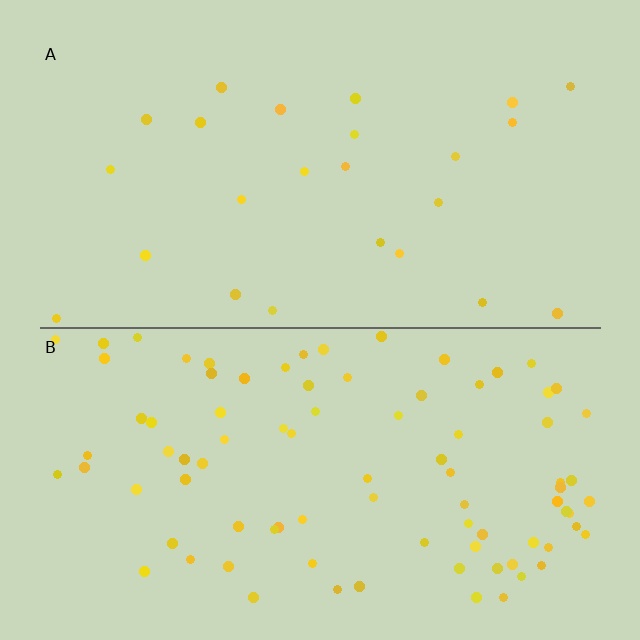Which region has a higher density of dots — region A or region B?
B (the bottom).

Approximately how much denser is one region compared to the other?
Approximately 3.6× — region B over region A.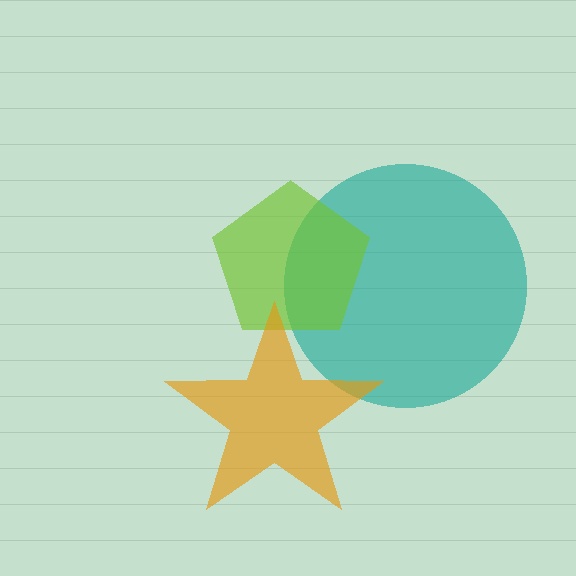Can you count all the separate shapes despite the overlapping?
Yes, there are 3 separate shapes.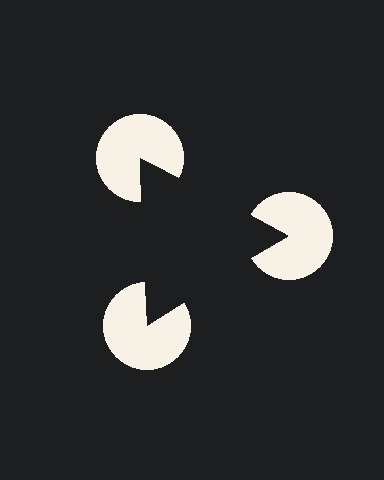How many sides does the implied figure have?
3 sides.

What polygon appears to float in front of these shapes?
An illusory triangle — its edges are inferred from the aligned wedge cuts in the pac-man discs, not physically drawn.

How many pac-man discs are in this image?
There are 3 — one at each vertex of the illusory triangle.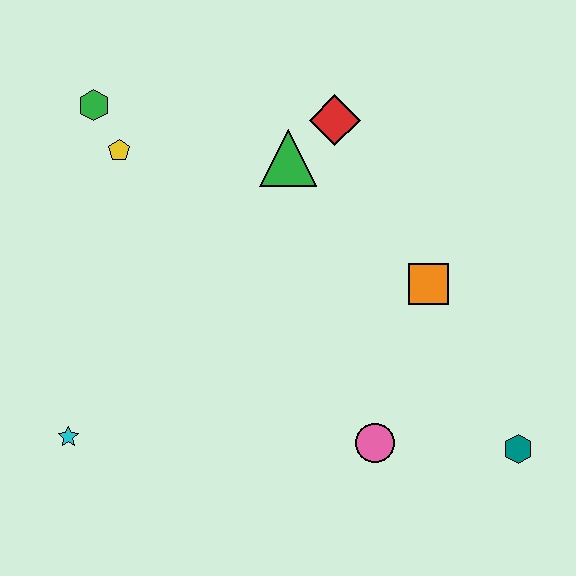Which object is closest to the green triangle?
The red diamond is closest to the green triangle.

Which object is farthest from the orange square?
The cyan star is farthest from the orange square.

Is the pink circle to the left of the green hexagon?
No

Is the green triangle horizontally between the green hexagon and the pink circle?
Yes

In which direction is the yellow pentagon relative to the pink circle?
The yellow pentagon is above the pink circle.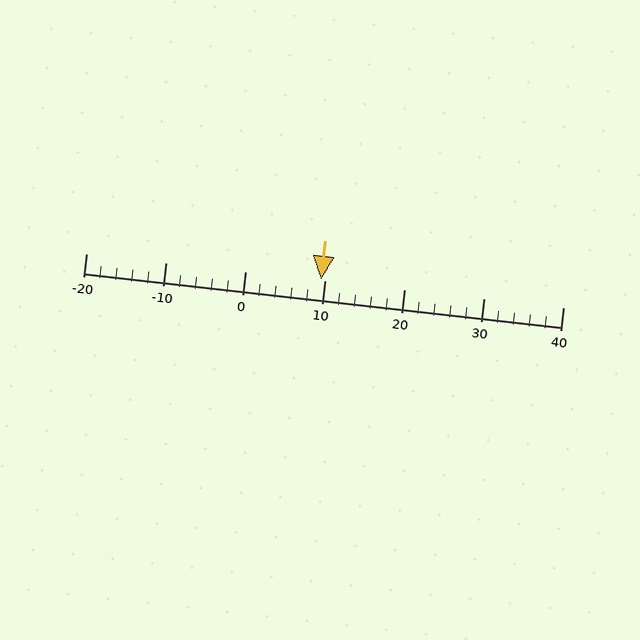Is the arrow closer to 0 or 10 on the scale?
The arrow is closer to 10.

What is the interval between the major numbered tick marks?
The major tick marks are spaced 10 units apart.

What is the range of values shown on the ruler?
The ruler shows values from -20 to 40.